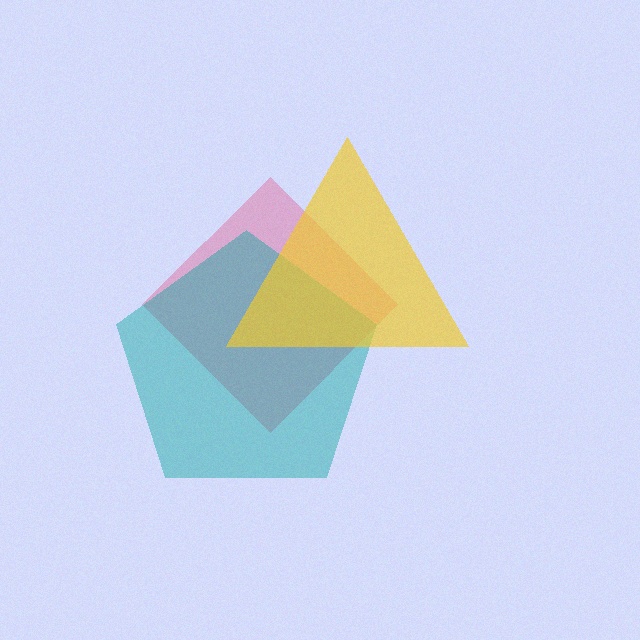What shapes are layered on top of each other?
The layered shapes are: a pink diamond, a teal pentagon, a yellow triangle.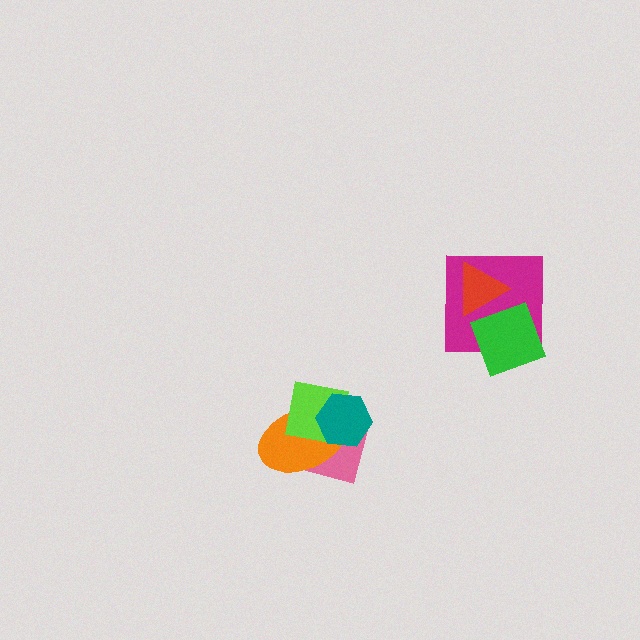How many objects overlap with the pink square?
3 objects overlap with the pink square.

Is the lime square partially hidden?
Yes, it is partially covered by another shape.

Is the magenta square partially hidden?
Yes, it is partially covered by another shape.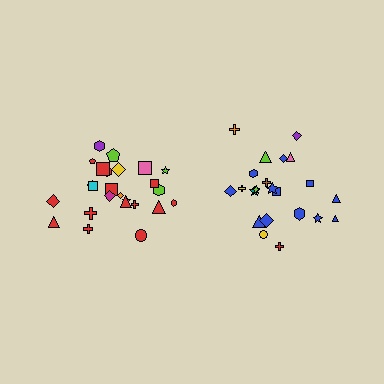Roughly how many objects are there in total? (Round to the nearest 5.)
Roughly 45 objects in total.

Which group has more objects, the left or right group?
The left group.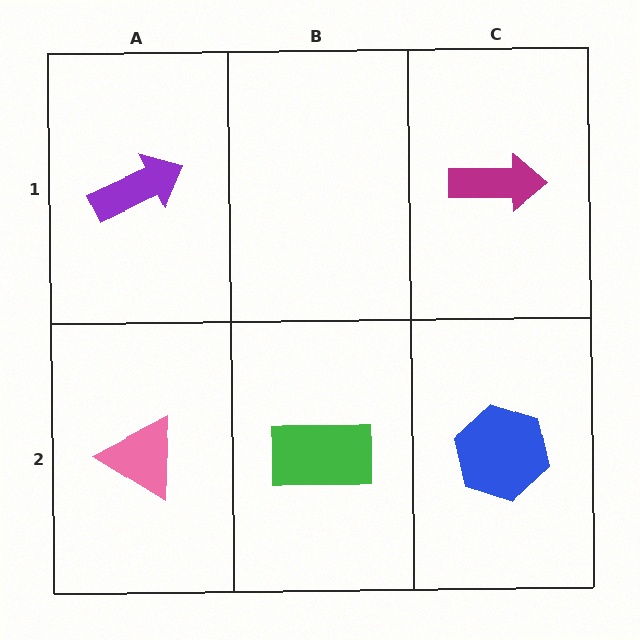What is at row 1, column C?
A magenta arrow.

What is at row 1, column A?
A purple arrow.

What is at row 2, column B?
A green rectangle.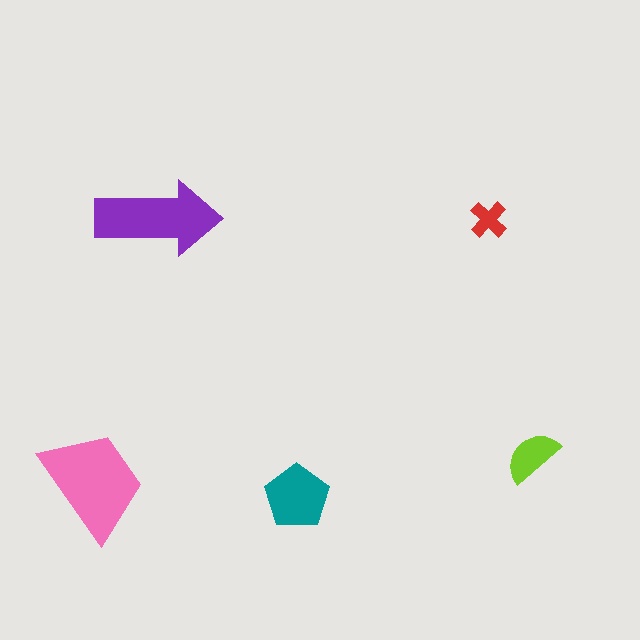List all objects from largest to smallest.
The pink trapezoid, the purple arrow, the teal pentagon, the lime semicircle, the red cross.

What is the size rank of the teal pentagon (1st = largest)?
3rd.